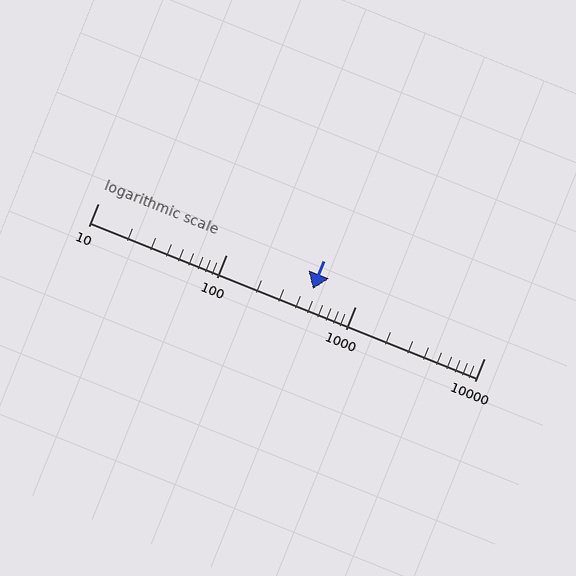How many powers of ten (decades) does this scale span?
The scale spans 3 decades, from 10 to 10000.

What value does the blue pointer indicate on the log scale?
The pointer indicates approximately 470.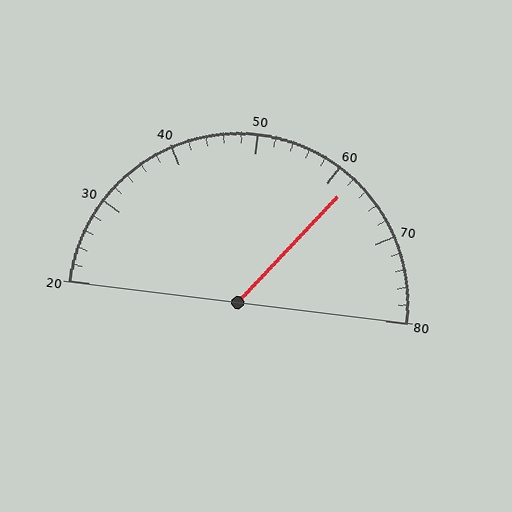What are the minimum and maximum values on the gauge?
The gauge ranges from 20 to 80.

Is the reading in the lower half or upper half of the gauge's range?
The reading is in the upper half of the range (20 to 80).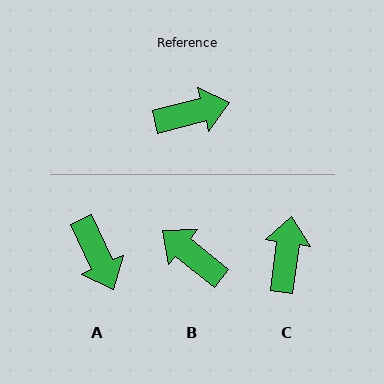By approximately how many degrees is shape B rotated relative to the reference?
Approximately 126 degrees counter-clockwise.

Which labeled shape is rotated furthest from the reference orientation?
B, about 126 degrees away.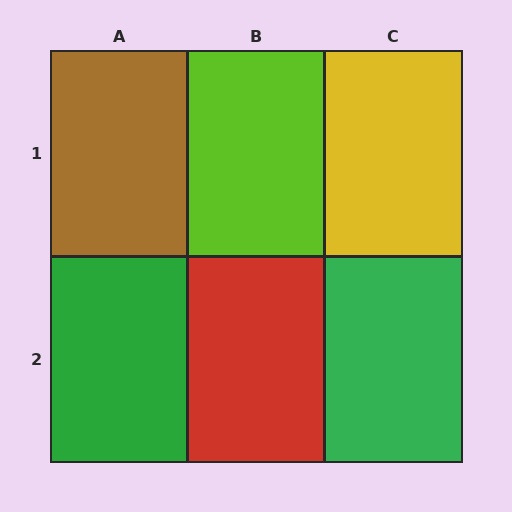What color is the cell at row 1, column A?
Brown.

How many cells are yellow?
1 cell is yellow.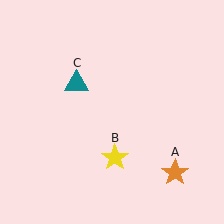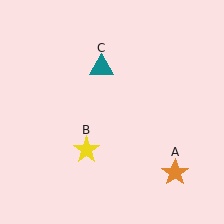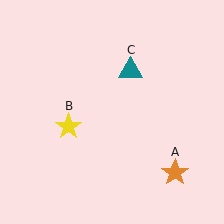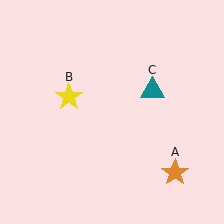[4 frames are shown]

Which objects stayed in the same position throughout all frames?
Orange star (object A) remained stationary.